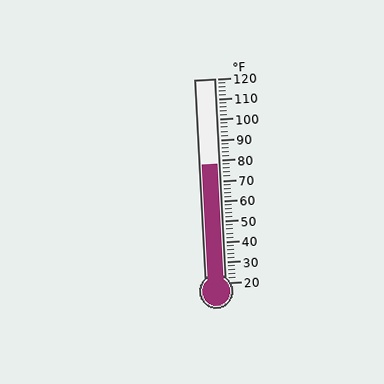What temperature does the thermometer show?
The thermometer shows approximately 78°F.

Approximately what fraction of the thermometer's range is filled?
The thermometer is filled to approximately 60% of its range.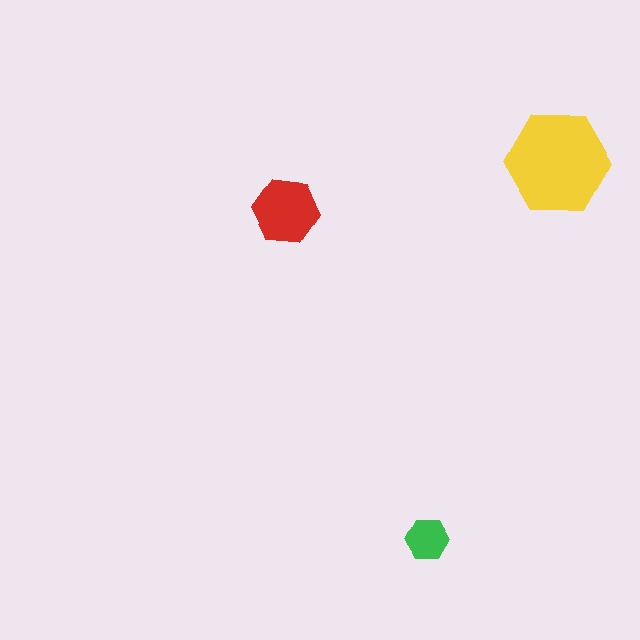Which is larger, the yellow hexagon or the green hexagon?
The yellow one.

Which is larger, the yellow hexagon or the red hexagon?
The yellow one.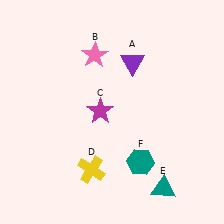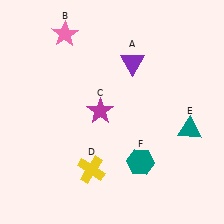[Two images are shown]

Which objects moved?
The objects that moved are: the pink star (B), the teal triangle (E).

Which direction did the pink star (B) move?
The pink star (B) moved left.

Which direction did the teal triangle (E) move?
The teal triangle (E) moved up.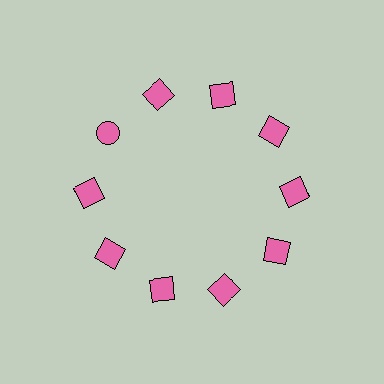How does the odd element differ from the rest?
It has a different shape: circle instead of square.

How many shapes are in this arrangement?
There are 10 shapes arranged in a ring pattern.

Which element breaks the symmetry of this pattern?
The pink circle at roughly the 10 o'clock position breaks the symmetry. All other shapes are pink squares.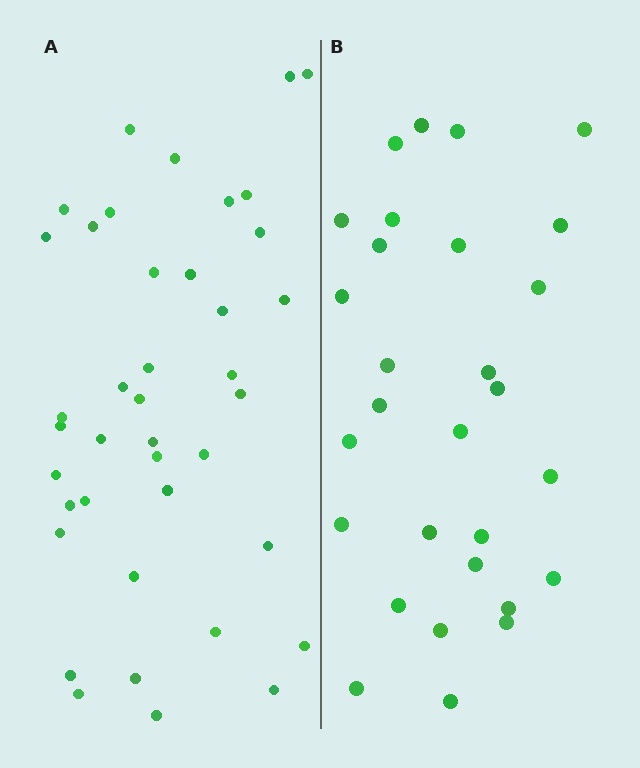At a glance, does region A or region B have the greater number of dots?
Region A (the left region) has more dots.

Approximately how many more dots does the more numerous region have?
Region A has roughly 12 or so more dots than region B.